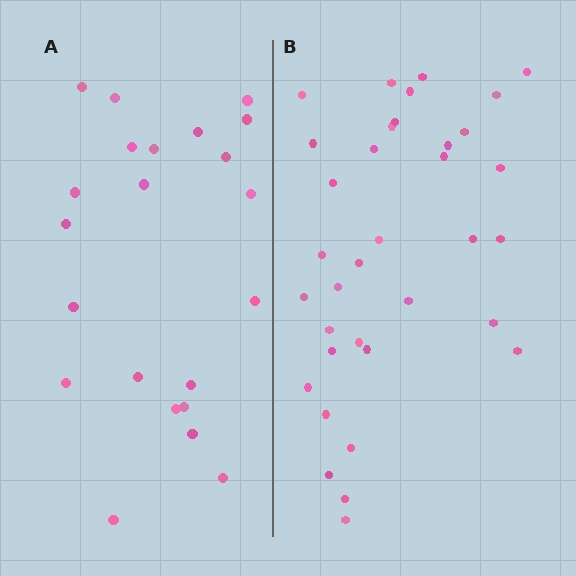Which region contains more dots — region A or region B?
Region B (the right region) has more dots.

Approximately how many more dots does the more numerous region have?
Region B has approximately 15 more dots than region A.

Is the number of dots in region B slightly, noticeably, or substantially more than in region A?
Region B has substantially more. The ratio is roughly 1.6 to 1.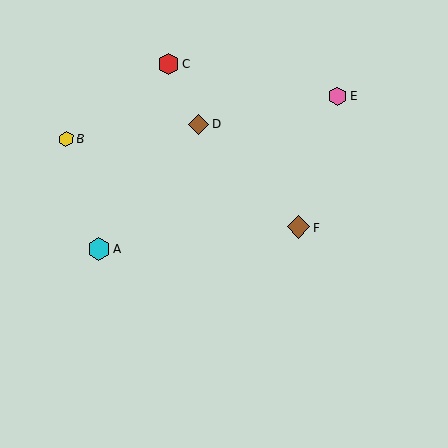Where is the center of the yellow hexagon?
The center of the yellow hexagon is at (66, 139).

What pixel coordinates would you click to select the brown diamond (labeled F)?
Click at (298, 227) to select the brown diamond F.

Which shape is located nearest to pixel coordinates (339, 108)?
The pink hexagon (labeled E) at (337, 96) is nearest to that location.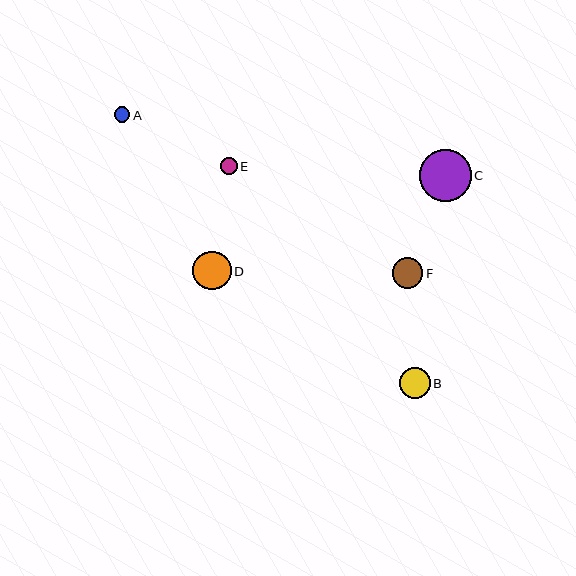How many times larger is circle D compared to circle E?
Circle D is approximately 2.4 times the size of circle E.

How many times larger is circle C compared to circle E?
Circle C is approximately 3.2 times the size of circle E.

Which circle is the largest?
Circle C is the largest with a size of approximately 52 pixels.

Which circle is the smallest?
Circle A is the smallest with a size of approximately 16 pixels.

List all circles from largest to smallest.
From largest to smallest: C, D, B, F, E, A.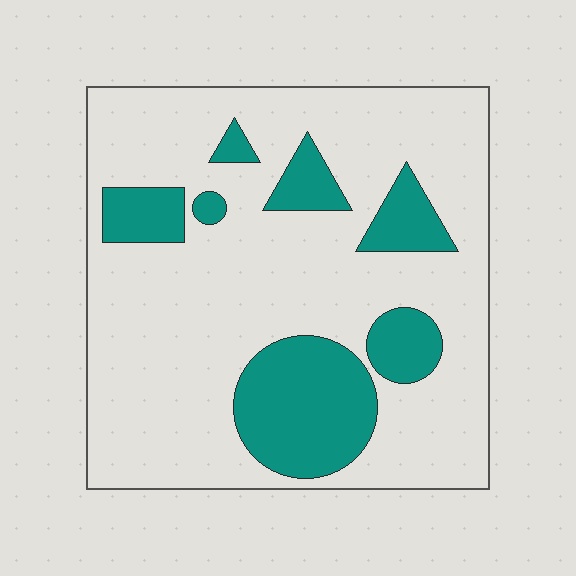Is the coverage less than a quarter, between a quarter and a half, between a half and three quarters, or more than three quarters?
Less than a quarter.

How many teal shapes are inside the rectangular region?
7.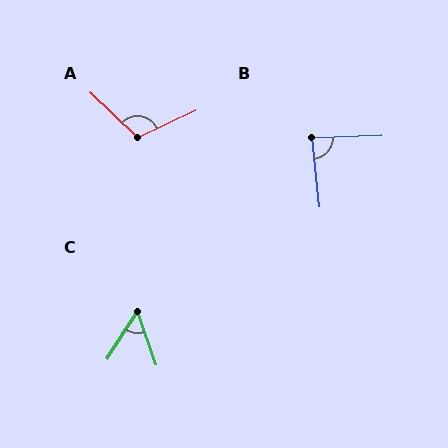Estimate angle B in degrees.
Approximately 86 degrees.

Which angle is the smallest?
C, at approximately 51 degrees.